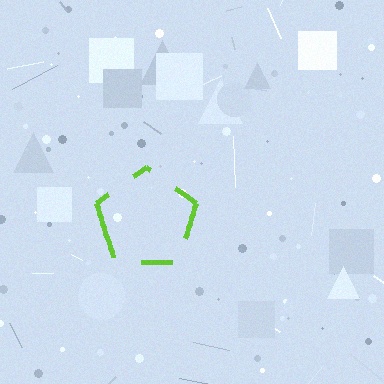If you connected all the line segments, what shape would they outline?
They would outline a pentagon.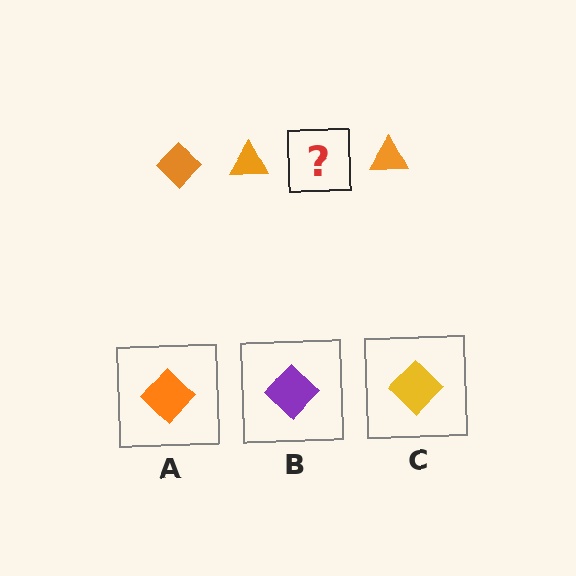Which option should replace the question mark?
Option A.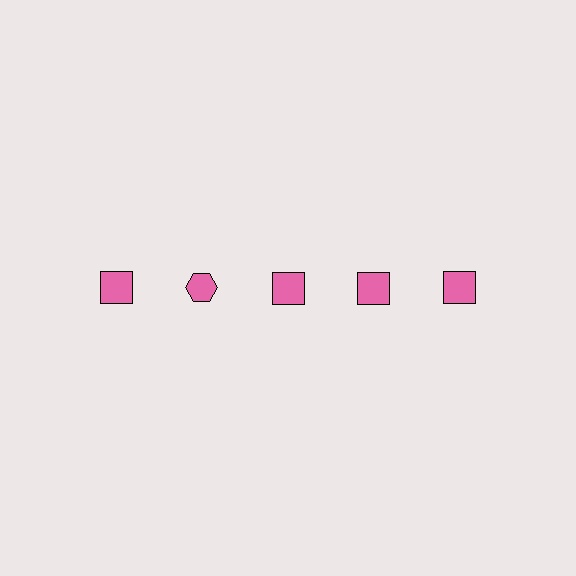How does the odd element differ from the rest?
It has a different shape: hexagon instead of square.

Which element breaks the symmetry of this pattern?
The pink hexagon in the top row, second from left column breaks the symmetry. All other shapes are pink squares.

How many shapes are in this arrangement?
There are 5 shapes arranged in a grid pattern.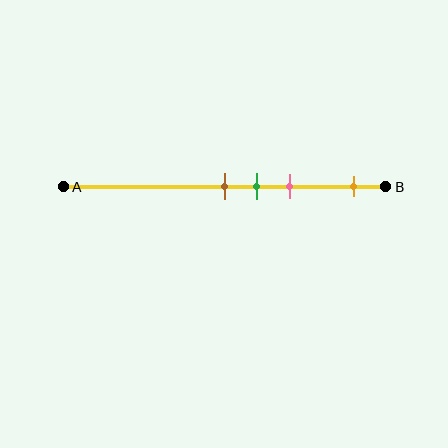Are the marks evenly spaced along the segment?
No, the marks are not evenly spaced.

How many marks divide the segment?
There are 4 marks dividing the segment.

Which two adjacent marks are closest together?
The brown and green marks are the closest adjacent pair.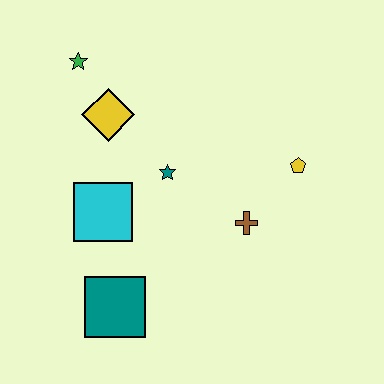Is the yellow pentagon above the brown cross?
Yes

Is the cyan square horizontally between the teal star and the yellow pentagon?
No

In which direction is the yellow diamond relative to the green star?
The yellow diamond is below the green star.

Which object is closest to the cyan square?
The teal star is closest to the cyan square.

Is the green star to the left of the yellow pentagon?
Yes